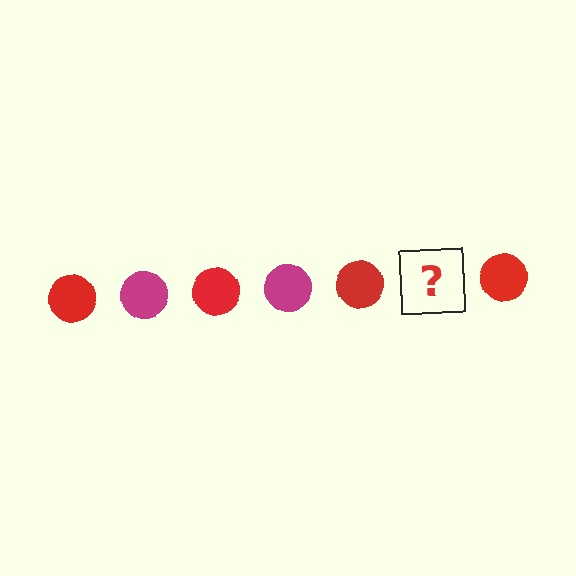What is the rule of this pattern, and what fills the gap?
The rule is that the pattern cycles through red, magenta circles. The gap should be filled with a magenta circle.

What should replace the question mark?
The question mark should be replaced with a magenta circle.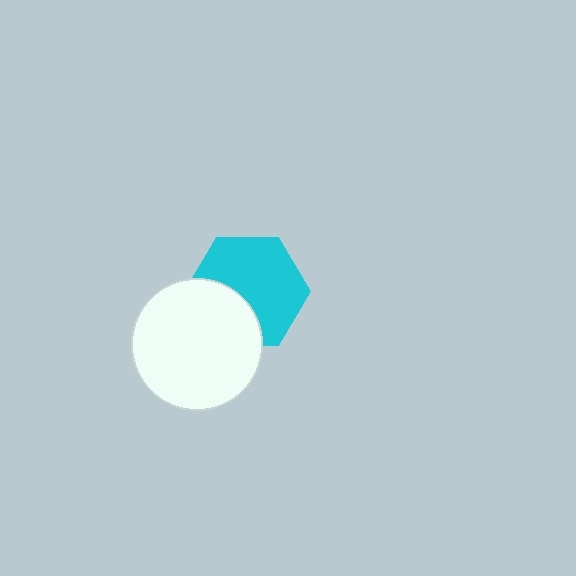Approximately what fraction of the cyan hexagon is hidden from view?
Roughly 34% of the cyan hexagon is hidden behind the white circle.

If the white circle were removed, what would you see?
You would see the complete cyan hexagon.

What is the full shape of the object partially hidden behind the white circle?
The partially hidden object is a cyan hexagon.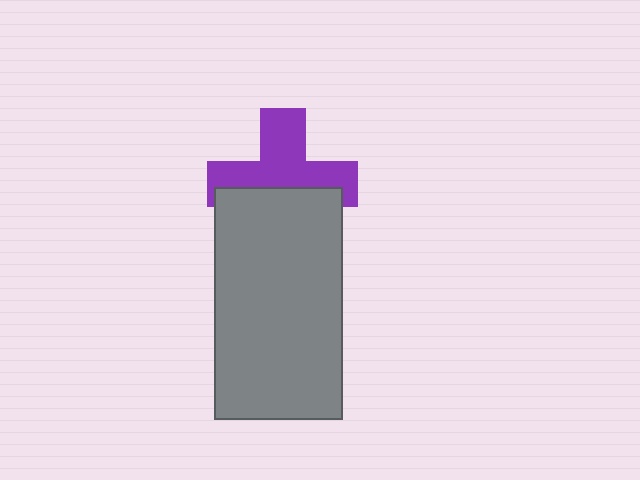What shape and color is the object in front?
The object in front is a gray rectangle.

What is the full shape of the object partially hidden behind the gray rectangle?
The partially hidden object is a purple cross.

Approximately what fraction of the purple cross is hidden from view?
Roughly 42% of the purple cross is hidden behind the gray rectangle.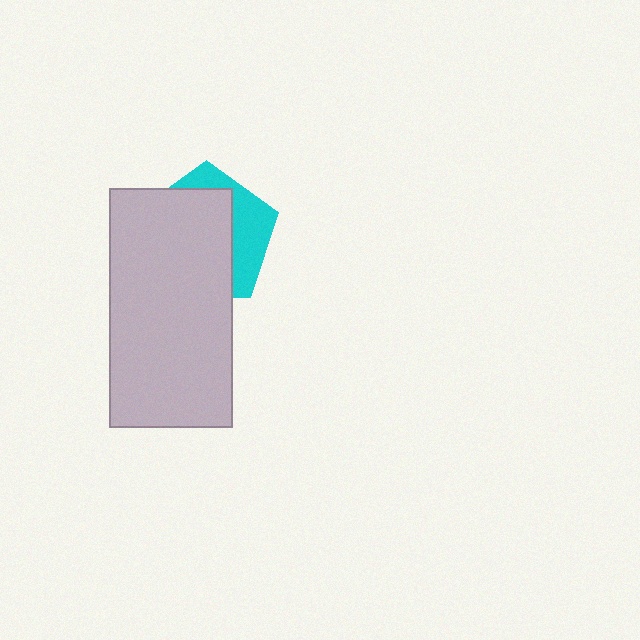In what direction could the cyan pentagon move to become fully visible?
The cyan pentagon could move toward the upper-right. That would shift it out from behind the light gray rectangle entirely.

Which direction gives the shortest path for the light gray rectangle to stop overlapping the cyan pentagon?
Moving toward the lower-left gives the shortest separation.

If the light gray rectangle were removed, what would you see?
You would see the complete cyan pentagon.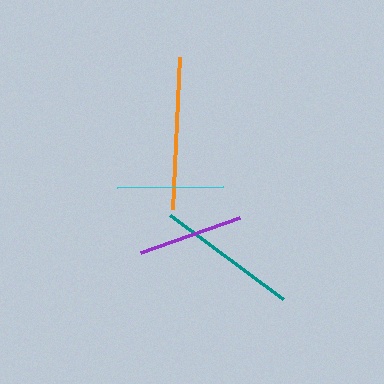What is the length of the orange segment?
The orange segment is approximately 152 pixels long.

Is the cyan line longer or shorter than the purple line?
The cyan line is longer than the purple line.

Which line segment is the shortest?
The purple line is the shortest at approximately 106 pixels.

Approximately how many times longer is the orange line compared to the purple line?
The orange line is approximately 1.4 times the length of the purple line.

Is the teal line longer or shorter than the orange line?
The orange line is longer than the teal line.